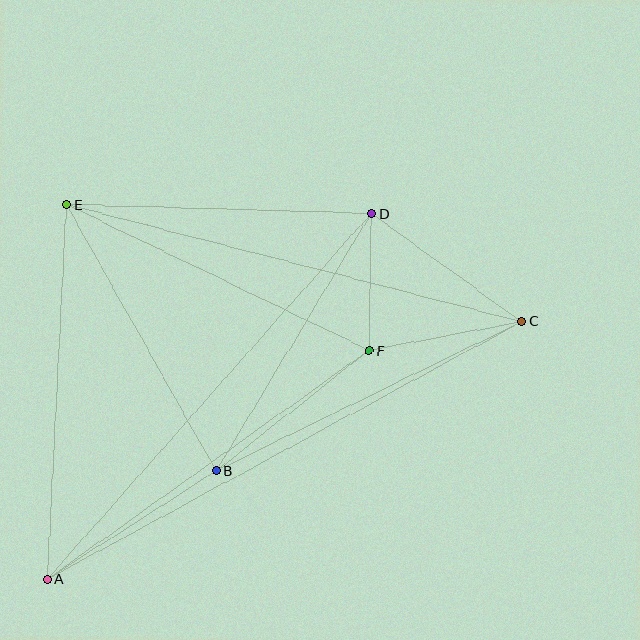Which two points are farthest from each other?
Points A and C are farthest from each other.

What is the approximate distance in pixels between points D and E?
The distance between D and E is approximately 305 pixels.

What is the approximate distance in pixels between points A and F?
The distance between A and F is approximately 395 pixels.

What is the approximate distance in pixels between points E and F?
The distance between E and F is approximately 336 pixels.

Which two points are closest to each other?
Points D and F are closest to each other.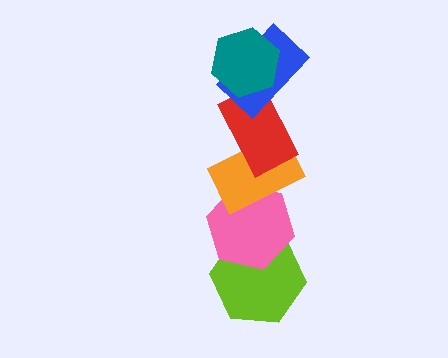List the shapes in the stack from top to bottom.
From top to bottom: the teal hexagon, the blue rectangle, the red rectangle, the orange rectangle, the pink hexagon, the lime hexagon.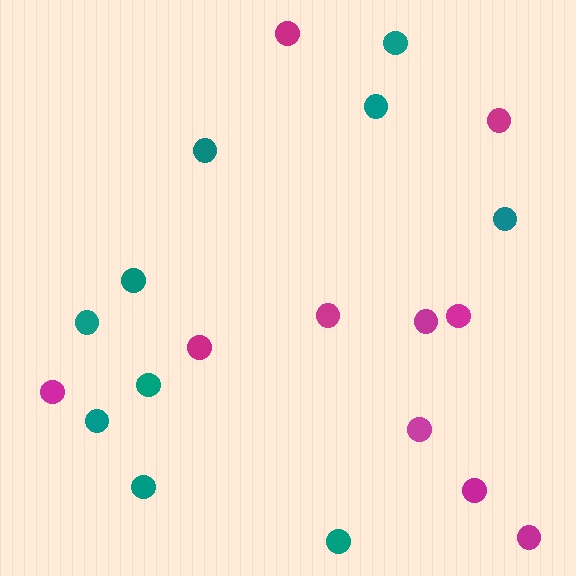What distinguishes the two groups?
There are 2 groups: one group of teal circles (10) and one group of magenta circles (10).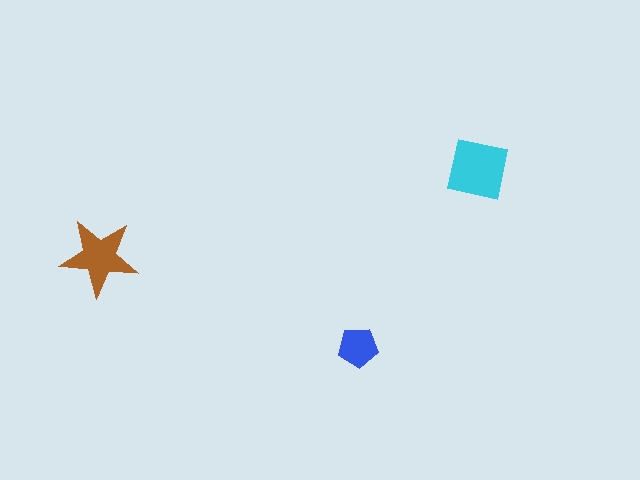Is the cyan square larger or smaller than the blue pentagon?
Larger.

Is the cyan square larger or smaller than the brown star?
Larger.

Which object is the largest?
The cyan square.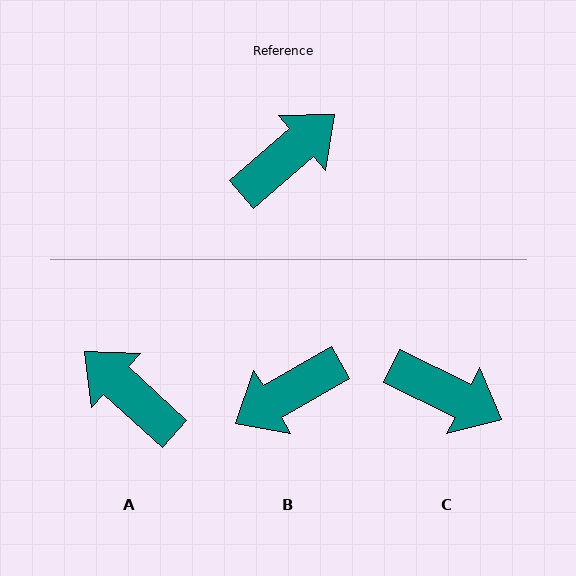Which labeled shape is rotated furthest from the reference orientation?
B, about 169 degrees away.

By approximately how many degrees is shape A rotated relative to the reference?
Approximately 97 degrees counter-clockwise.